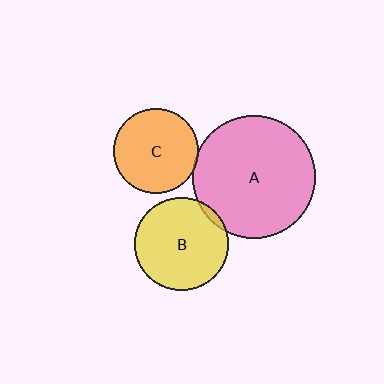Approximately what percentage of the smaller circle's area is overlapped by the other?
Approximately 5%.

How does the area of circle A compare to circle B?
Approximately 1.8 times.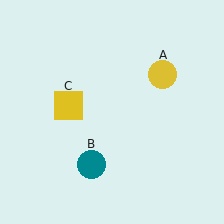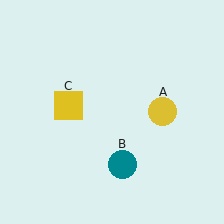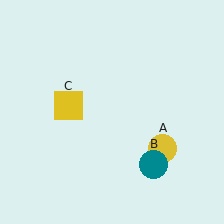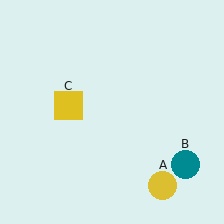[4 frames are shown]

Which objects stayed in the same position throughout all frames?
Yellow square (object C) remained stationary.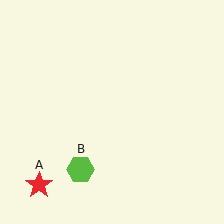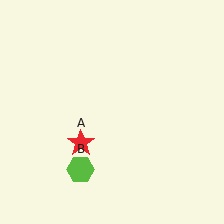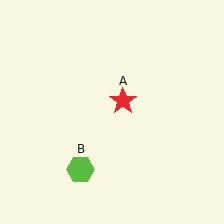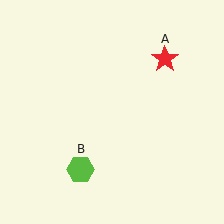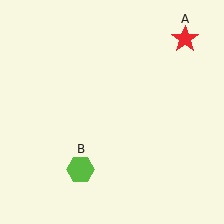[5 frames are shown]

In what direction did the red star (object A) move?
The red star (object A) moved up and to the right.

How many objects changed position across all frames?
1 object changed position: red star (object A).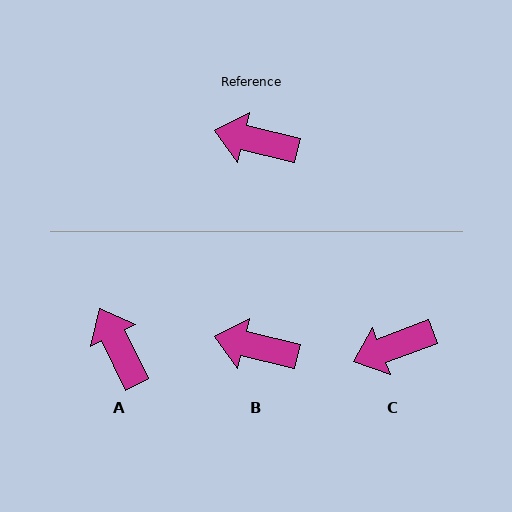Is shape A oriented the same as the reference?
No, it is off by about 50 degrees.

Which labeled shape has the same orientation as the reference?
B.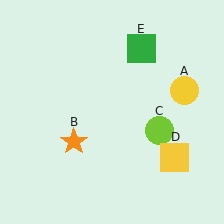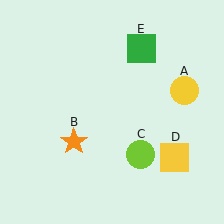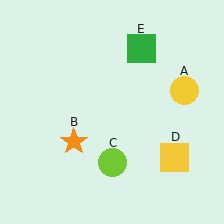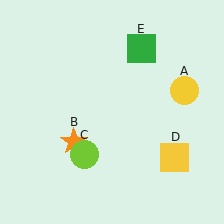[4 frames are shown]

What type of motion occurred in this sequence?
The lime circle (object C) rotated clockwise around the center of the scene.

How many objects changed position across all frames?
1 object changed position: lime circle (object C).